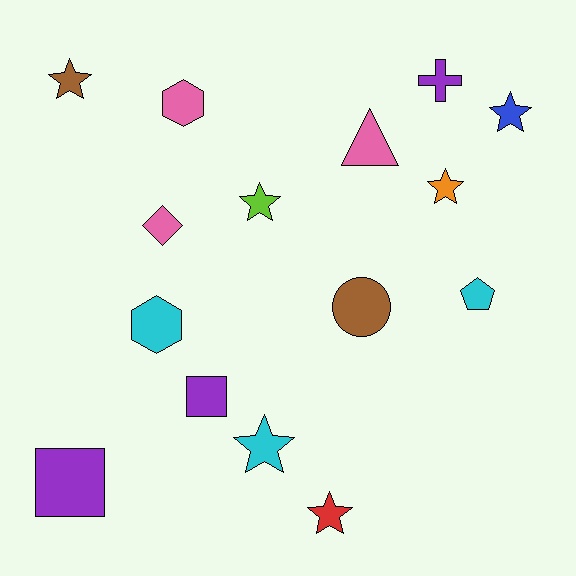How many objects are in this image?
There are 15 objects.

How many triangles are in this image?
There is 1 triangle.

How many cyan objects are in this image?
There are 3 cyan objects.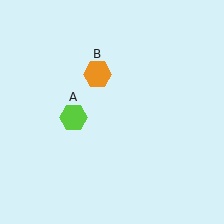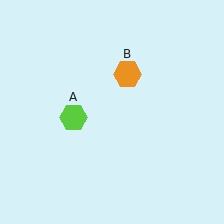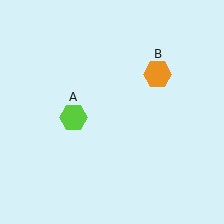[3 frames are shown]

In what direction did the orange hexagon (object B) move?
The orange hexagon (object B) moved right.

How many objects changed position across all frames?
1 object changed position: orange hexagon (object B).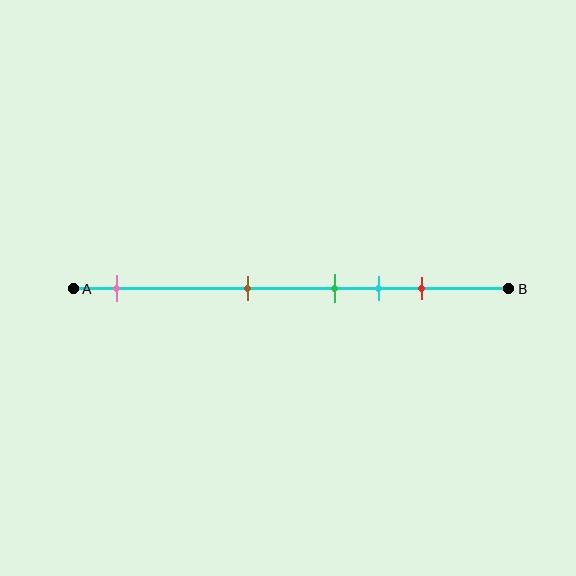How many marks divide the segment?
There are 5 marks dividing the segment.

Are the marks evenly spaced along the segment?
No, the marks are not evenly spaced.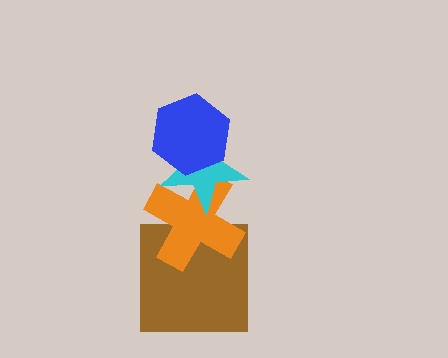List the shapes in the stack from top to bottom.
From top to bottom: the blue hexagon, the cyan star, the orange cross, the brown square.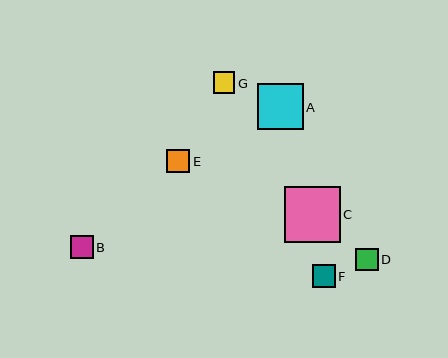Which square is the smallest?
Square G is the smallest with a size of approximately 21 pixels.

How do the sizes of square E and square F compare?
Square E and square F are approximately the same size.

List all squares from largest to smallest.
From largest to smallest: C, A, E, F, B, D, G.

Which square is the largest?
Square C is the largest with a size of approximately 56 pixels.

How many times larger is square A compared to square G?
Square A is approximately 2.2 times the size of square G.